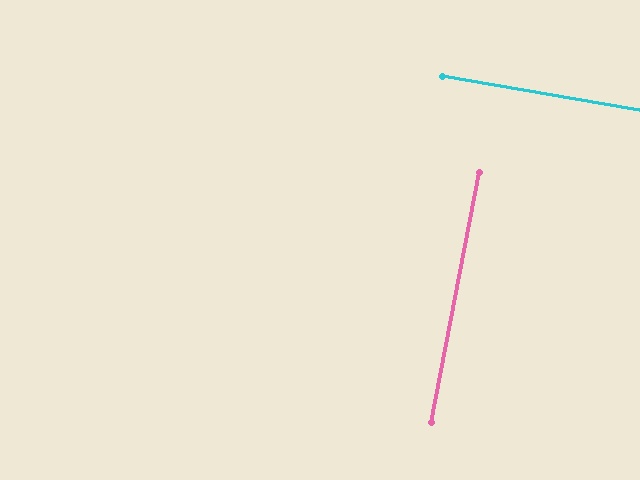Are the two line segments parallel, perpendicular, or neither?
Perpendicular — they meet at approximately 89°.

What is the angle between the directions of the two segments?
Approximately 89 degrees.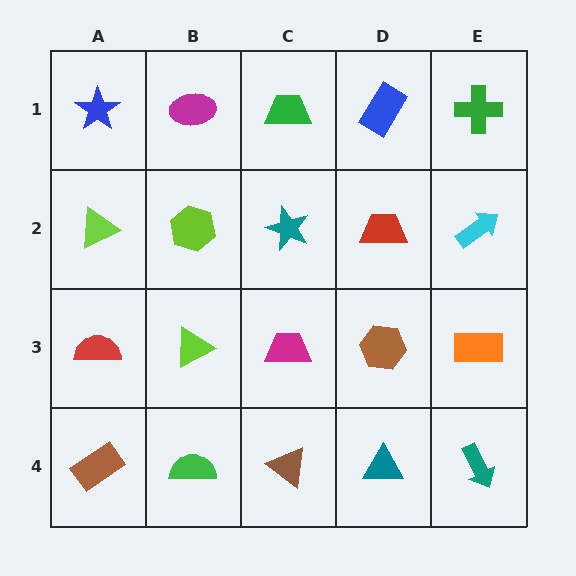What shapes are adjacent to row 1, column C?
A teal star (row 2, column C), a magenta ellipse (row 1, column B), a blue rectangle (row 1, column D).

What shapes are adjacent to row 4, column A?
A red semicircle (row 3, column A), a green semicircle (row 4, column B).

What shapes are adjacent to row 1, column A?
A lime triangle (row 2, column A), a magenta ellipse (row 1, column B).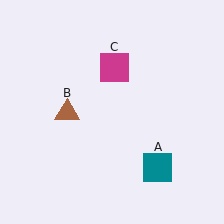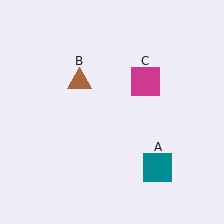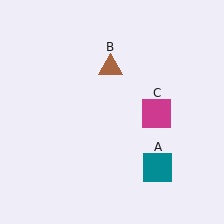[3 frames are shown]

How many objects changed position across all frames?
2 objects changed position: brown triangle (object B), magenta square (object C).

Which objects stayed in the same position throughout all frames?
Teal square (object A) remained stationary.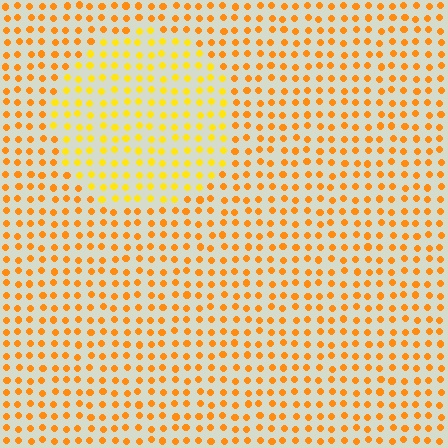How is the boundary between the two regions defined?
The boundary is defined purely by a slight shift in hue (about 23 degrees). Spacing, size, and orientation are identical on both sides.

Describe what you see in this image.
The image is filled with small orange elements in a uniform arrangement. A circle-shaped region is visible where the elements are tinted to a slightly different hue, forming a subtle color boundary.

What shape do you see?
I see a circle.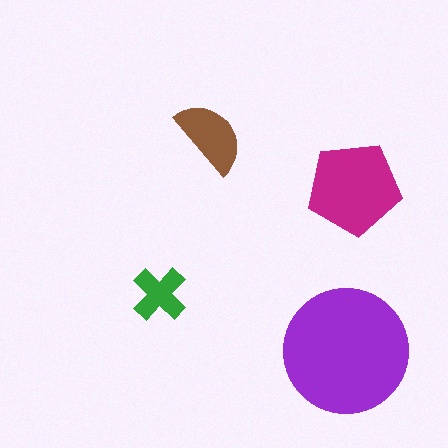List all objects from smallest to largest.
The green cross, the brown semicircle, the magenta pentagon, the purple circle.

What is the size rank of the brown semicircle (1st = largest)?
3rd.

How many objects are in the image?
There are 4 objects in the image.